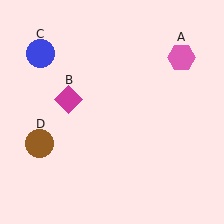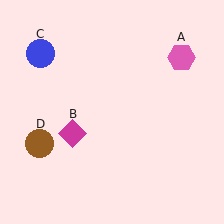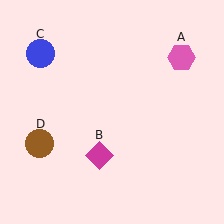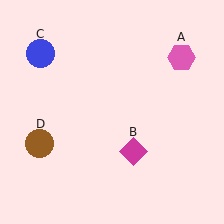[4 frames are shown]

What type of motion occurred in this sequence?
The magenta diamond (object B) rotated counterclockwise around the center of the scene.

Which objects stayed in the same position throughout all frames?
Pink hexagon (object A) and blue circle (object C) and brown circle (object D) remained stationary.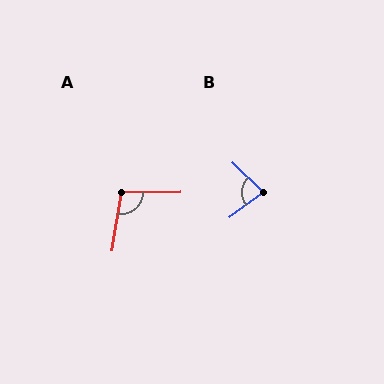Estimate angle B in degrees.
Approximately 81 degrees.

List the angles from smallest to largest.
B (81°), A (100°).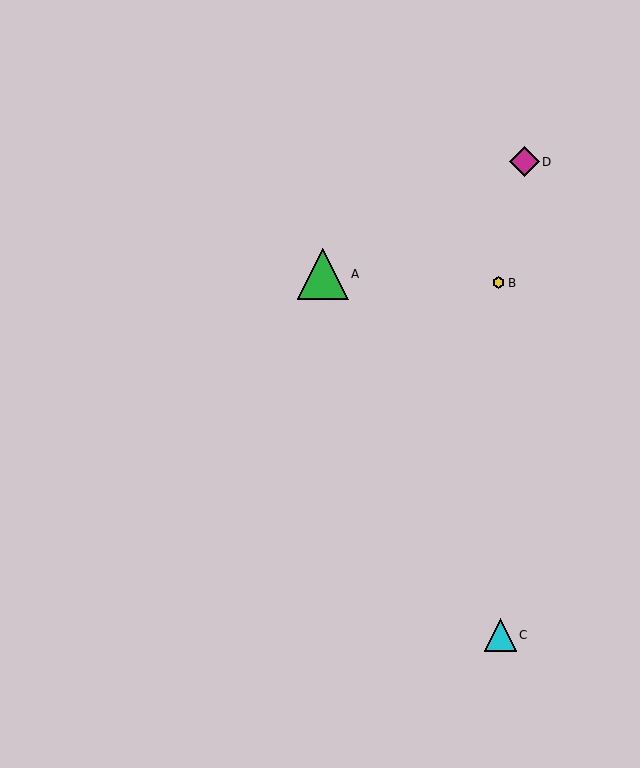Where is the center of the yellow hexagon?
The center of the yellow hexagon is at (499, 283).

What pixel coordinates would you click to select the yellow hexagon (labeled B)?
Click at (499, 283) to select the yellow hexagon B.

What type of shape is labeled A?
Shape A is a green triangle.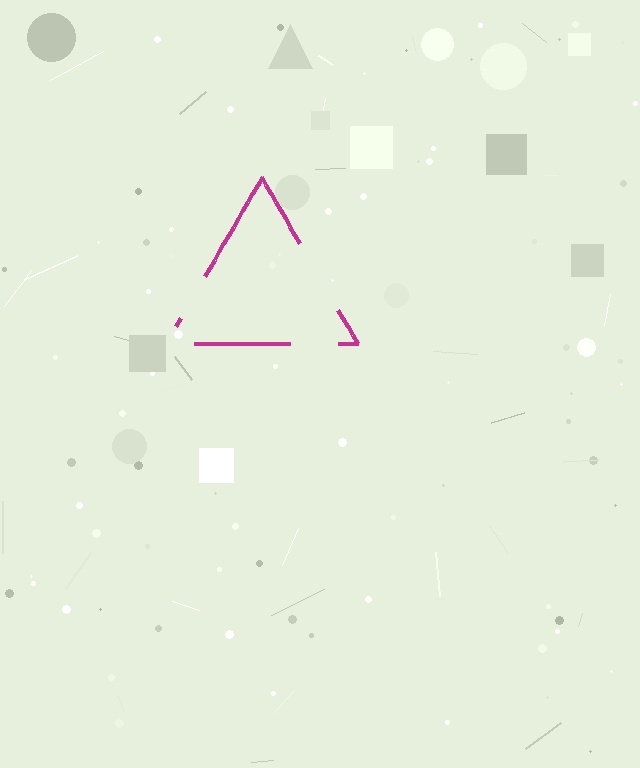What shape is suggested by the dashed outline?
The dashed outline suggests a triangle.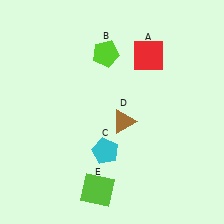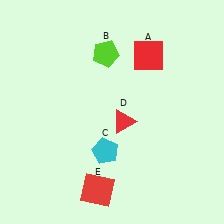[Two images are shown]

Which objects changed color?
D changed from brown to red. E changed from lime to red.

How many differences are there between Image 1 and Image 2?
There are 2 differences between the two images.